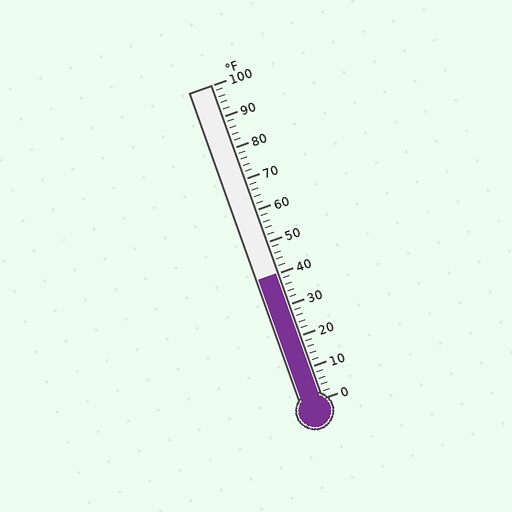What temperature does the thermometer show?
The thermometer shows approximately 40°F.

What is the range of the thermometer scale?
The thermometer scale ranges from 0°F to 100°F.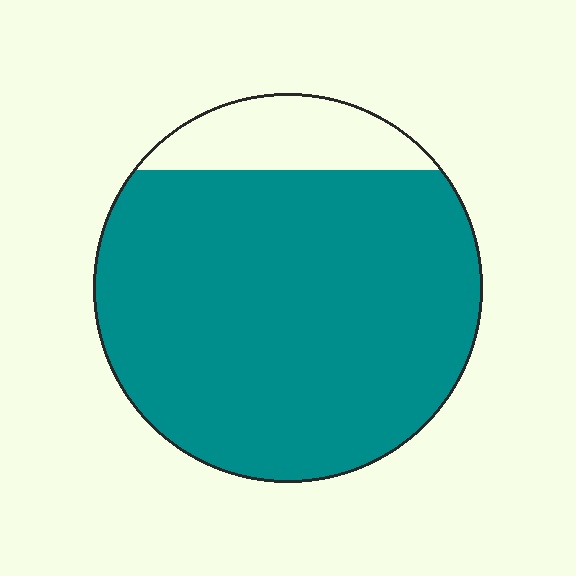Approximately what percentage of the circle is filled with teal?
Approximately 85%.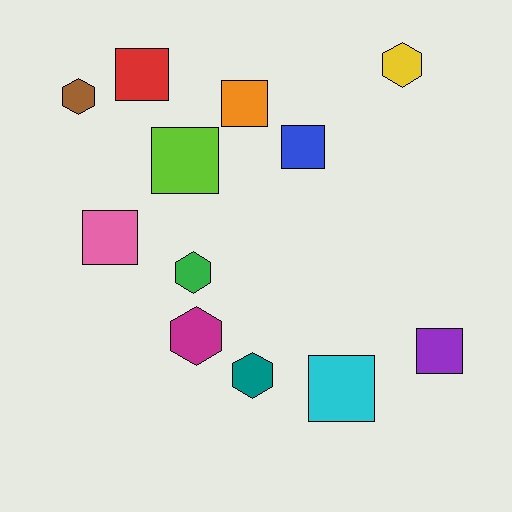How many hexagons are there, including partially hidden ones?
There are 5 hexagons.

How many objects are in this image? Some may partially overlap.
There are 12 objects.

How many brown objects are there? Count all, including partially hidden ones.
There is 1 brown object.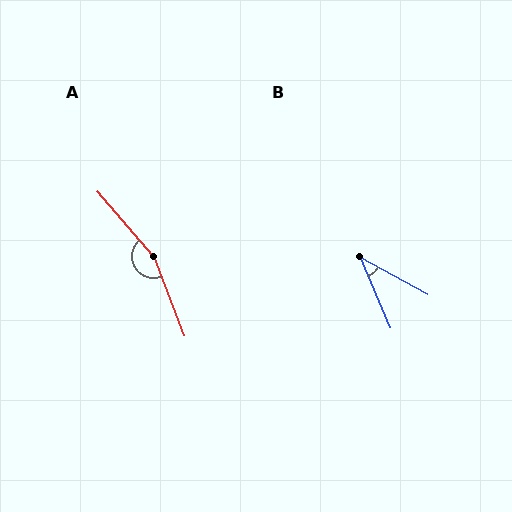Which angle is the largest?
A, at approximately 160 degrees.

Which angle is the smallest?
B, at approximately 38 degrees.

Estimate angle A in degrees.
Approximately 160 degrees.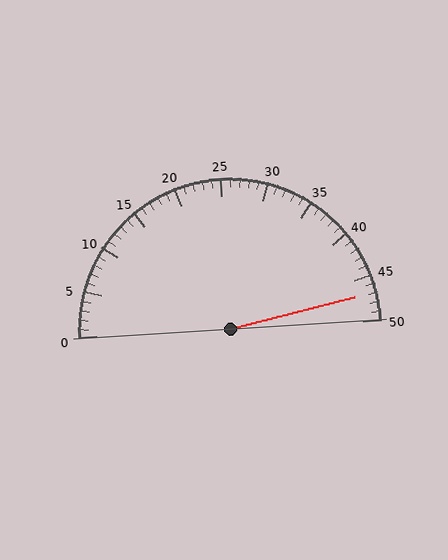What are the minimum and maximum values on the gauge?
The gauge ranges from 0 to 50.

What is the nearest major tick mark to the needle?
The nearest major tick mark is 45.